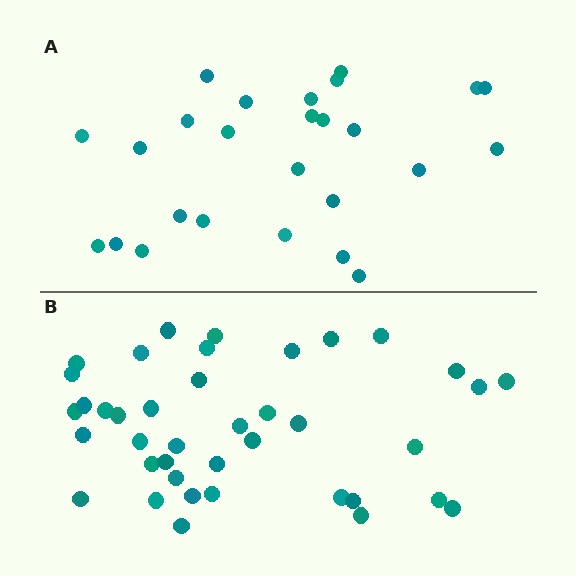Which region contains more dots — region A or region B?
Region B (the bottom region) has more dots.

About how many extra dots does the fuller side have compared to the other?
Region B has approximately 15 more dots than region A.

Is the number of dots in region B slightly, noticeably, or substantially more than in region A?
Region B has substantially more. The ratio is roughly 1.5 to 1.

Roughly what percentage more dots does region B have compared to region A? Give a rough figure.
About 55% more.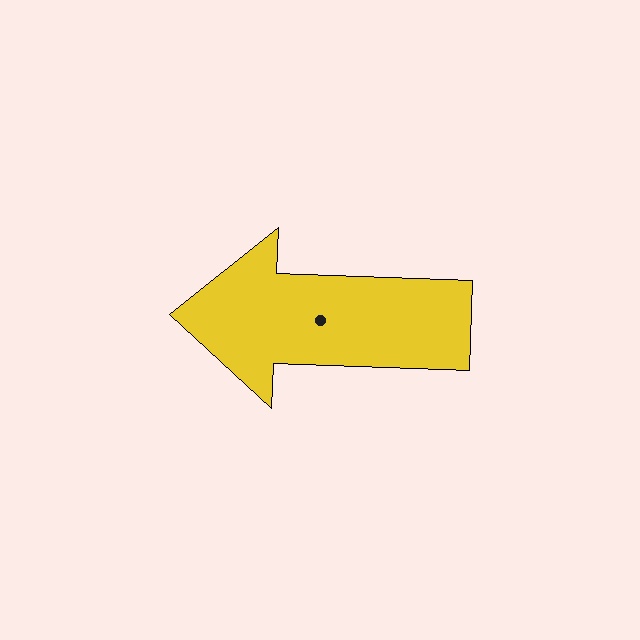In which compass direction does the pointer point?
West.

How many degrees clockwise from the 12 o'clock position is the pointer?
Approximately 272 degrees.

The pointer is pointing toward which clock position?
Roughly 9 o'clock.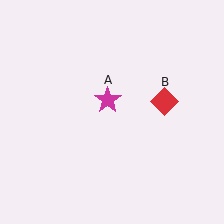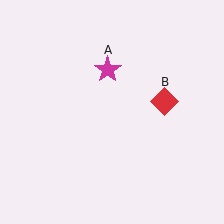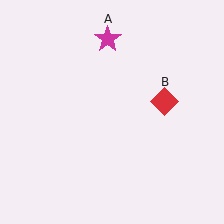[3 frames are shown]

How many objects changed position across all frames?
1 object changed position: magenta star (object A).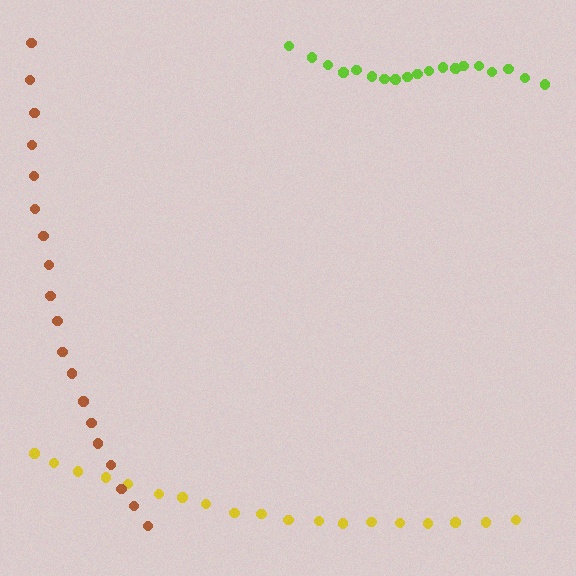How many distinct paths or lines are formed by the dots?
There are 3 distinct paths.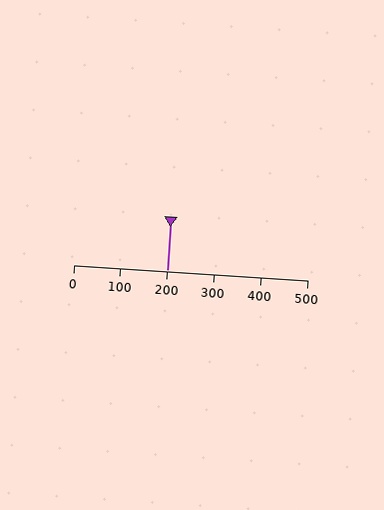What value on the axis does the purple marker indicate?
The marker indicates approximately 200.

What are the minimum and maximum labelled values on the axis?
The axis runs from 0 to 500.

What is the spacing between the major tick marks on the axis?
The major ticks are spaced 100 apart.